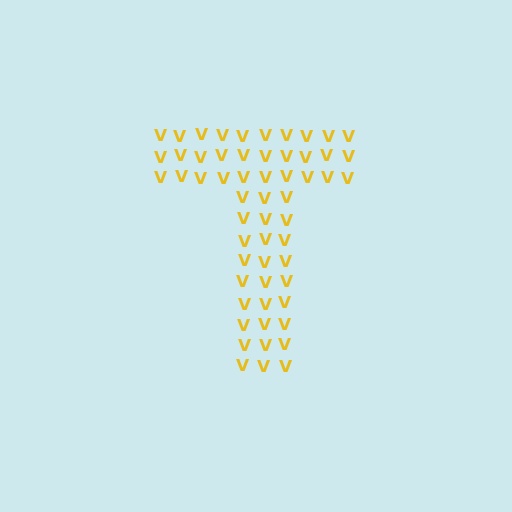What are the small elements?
The small elements are letter V's.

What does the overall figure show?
The overall figure shows the letter T.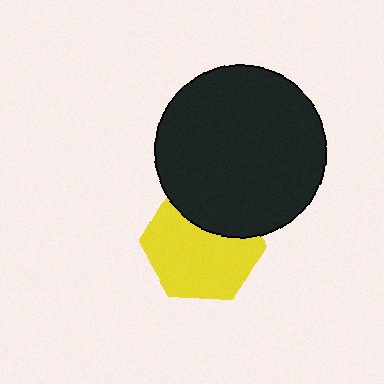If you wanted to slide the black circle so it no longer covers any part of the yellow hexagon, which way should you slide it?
Slide it up — that is the most direct way to separate the two shapes.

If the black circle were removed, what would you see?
You would see the complete yellow hexagon.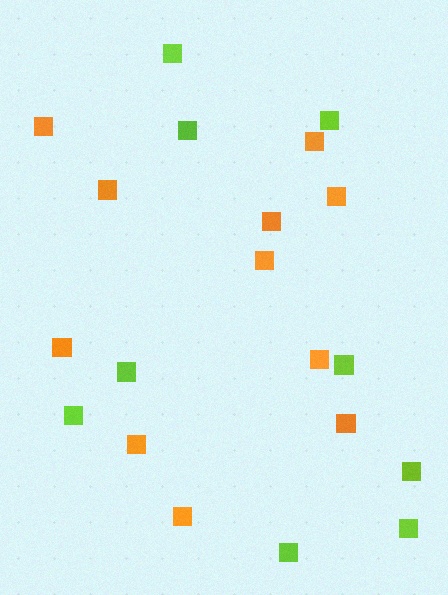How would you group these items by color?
There are 2 groups: one group of orange squares (11) and one group of lime squares (9).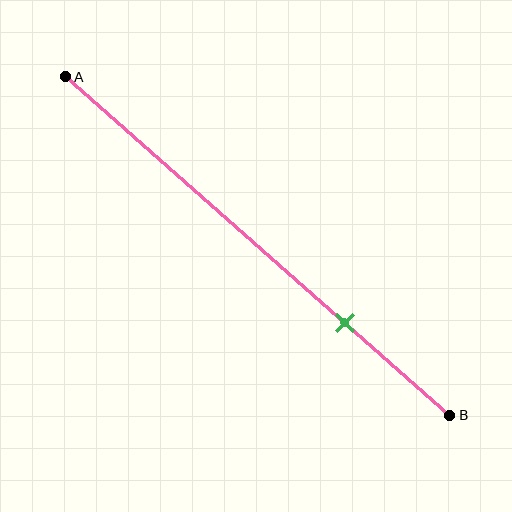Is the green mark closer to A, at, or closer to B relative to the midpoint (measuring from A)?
The green mark is closer to point B than the midpoint of segment AB.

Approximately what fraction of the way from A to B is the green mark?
The green mark is approximately 75% of the way from A to B.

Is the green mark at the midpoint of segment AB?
No, the mark is at about 75% from A, not at the 50% midpoint.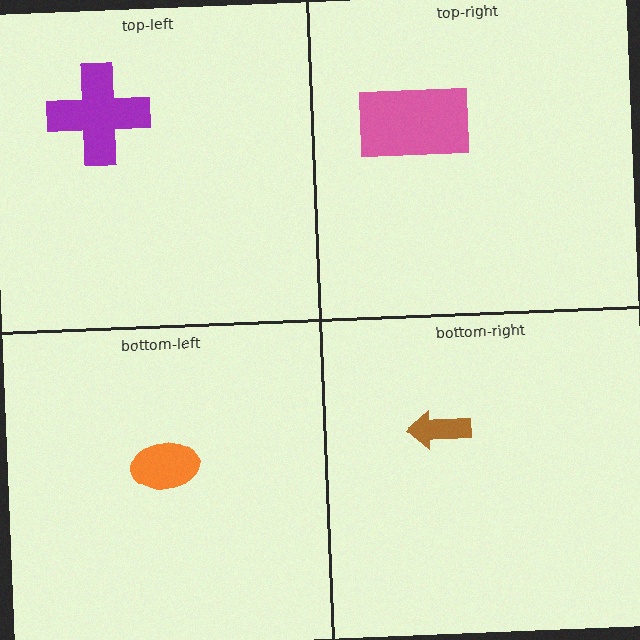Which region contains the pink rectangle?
The top-right region.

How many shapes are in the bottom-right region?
1.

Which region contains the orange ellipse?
The bottom-left region.